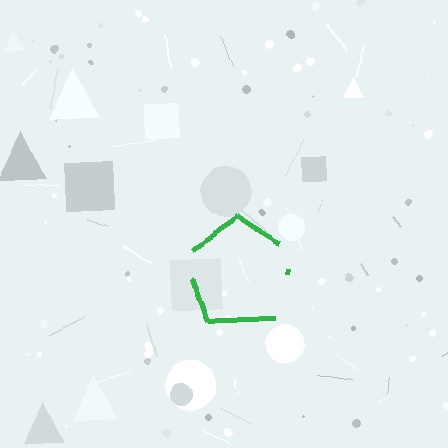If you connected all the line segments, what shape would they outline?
They would outline a pentagon.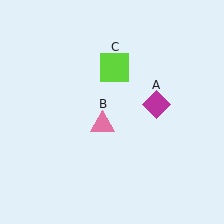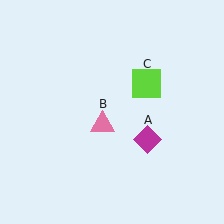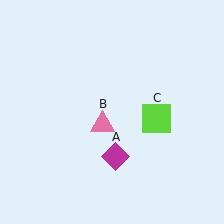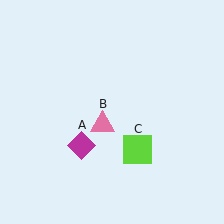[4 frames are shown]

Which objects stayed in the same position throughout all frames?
Pink triangle (object B) remained stationary.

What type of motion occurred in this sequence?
The magenta diamond (object A), lime square (object C) rotated clockwise around the center of the scene.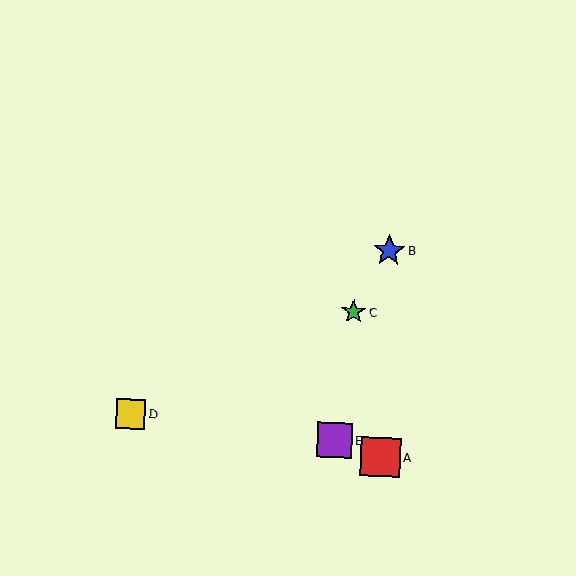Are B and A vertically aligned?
Yes, both are at x≈389.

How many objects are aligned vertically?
2 objects (A, B) are aligned vertically.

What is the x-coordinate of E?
Object E is at x≈335.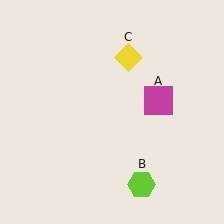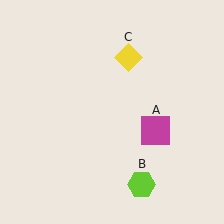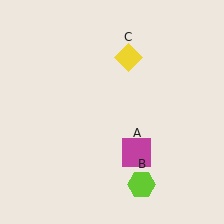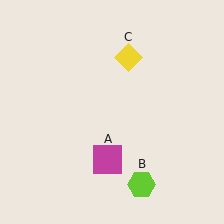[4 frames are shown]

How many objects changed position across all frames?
1 object changed position: magenta square (object A).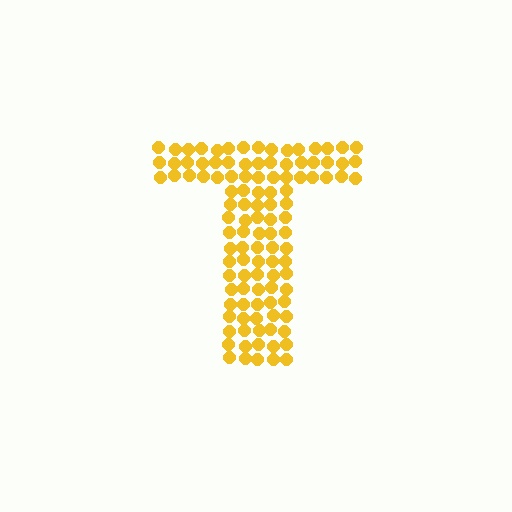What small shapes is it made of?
It is made of small circles.